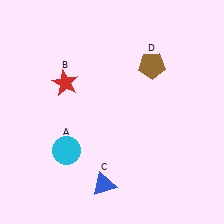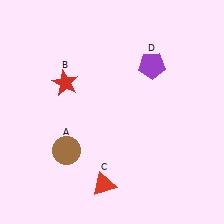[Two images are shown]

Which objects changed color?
A changed from cyan to brown. C changed from blue to red. D changed from brown to purple.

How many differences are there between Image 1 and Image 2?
There are 3 differences between the two images.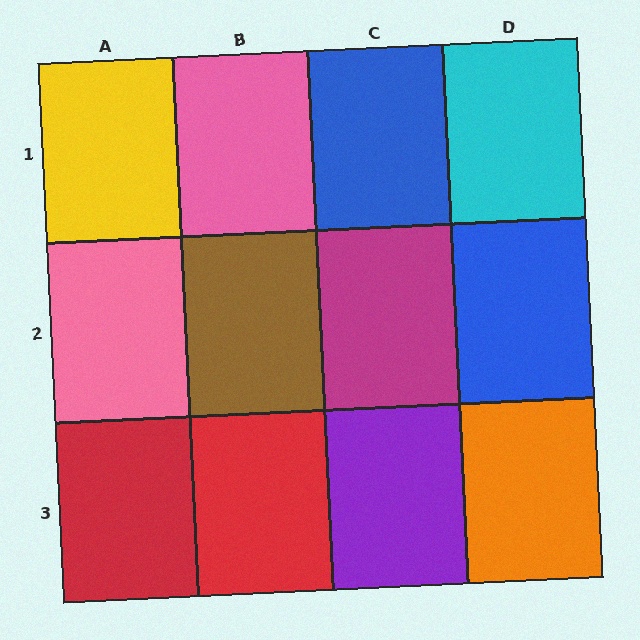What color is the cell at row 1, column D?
Cyan.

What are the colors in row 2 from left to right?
Pink, brown, magenta, blue.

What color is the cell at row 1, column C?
Blue.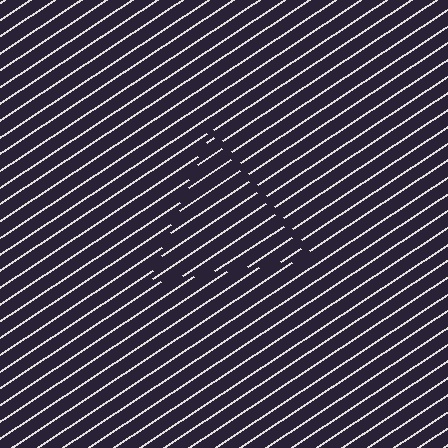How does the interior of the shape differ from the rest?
The interior of the shape contains the same grating, shifted by half a period — the contour is defined by the phase discontinuity where line-ends from the inner and outer gratings abut.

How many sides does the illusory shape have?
3 sides — the line-ends trace a triangle.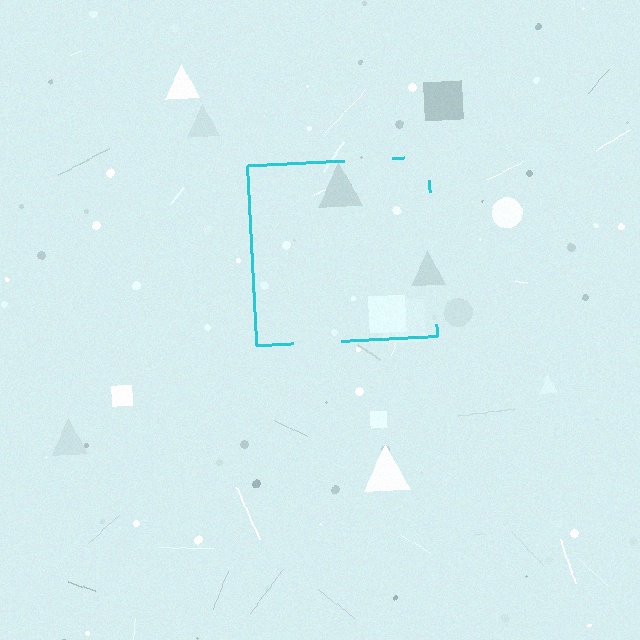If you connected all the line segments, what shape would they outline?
They would outline a square.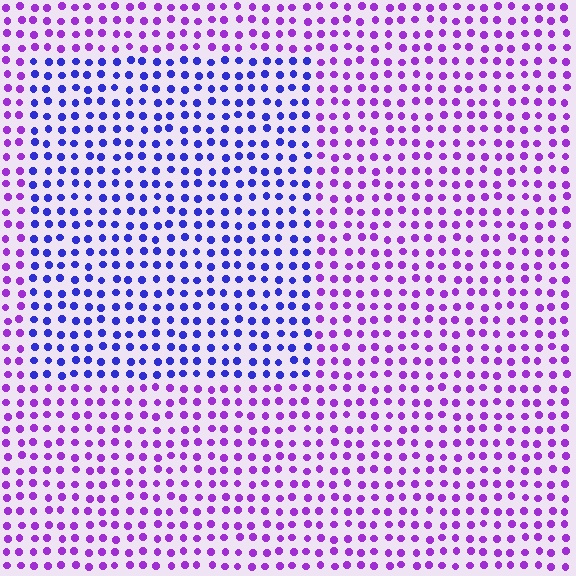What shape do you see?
I see a rectangle.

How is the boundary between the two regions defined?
The boundary is defined purely by a slight shift in hue (about 42 degrees). Spacing, size, and orientation are identical on both sides.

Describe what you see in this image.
The image is filled with small purple elements in a uniform arrangement. A rectangle-shaped region is visible where the elements are tinted to a slightly different hue, forming a subtle color boundary.